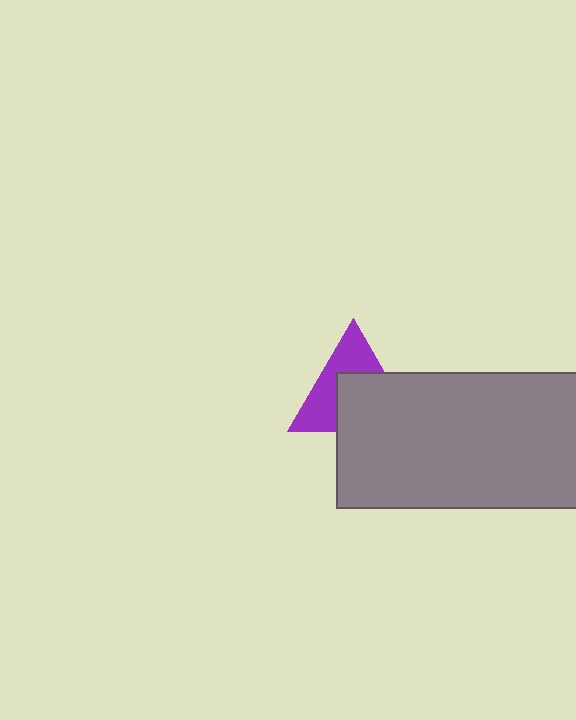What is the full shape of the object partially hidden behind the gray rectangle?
The partially hidden object is a purple triangle.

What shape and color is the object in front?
The object in front is a gray rectangle.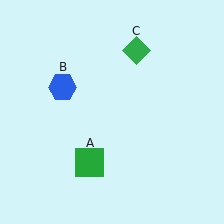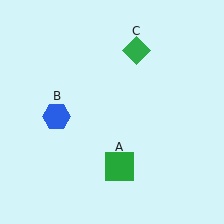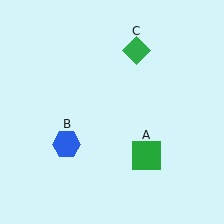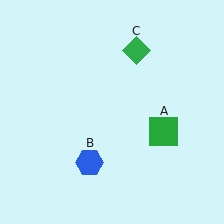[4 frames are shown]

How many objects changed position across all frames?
2 objects changed position: green square (object A), blue hexagon (object B).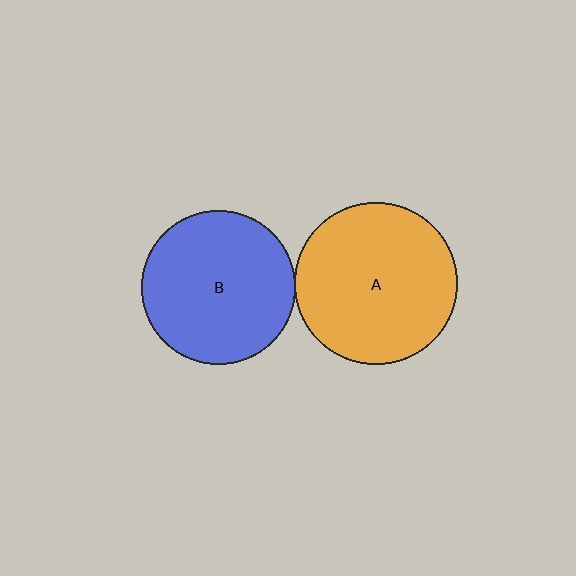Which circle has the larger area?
Circle A (orange).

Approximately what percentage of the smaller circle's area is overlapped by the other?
Approximately 5%.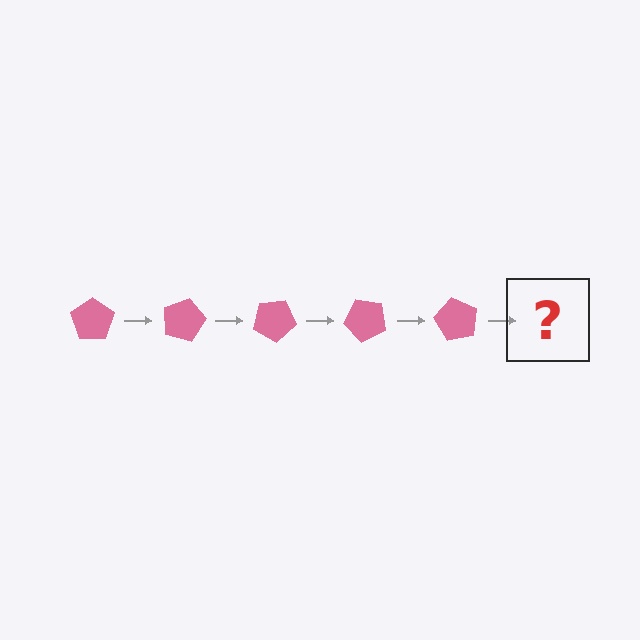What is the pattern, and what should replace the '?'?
The pattern is that the pentagon rotates 15 degrees each step. The '?' should be a pink pentagon rotated 75 degrees.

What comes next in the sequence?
The next element should be a pink pentagon rotated 75 degrees.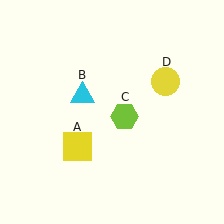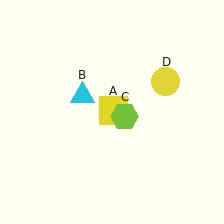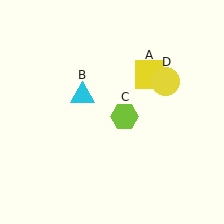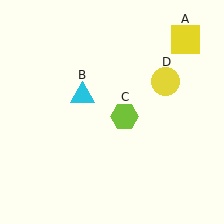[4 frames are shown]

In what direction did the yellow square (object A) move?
The yellow square (object A) moved up and to the right.